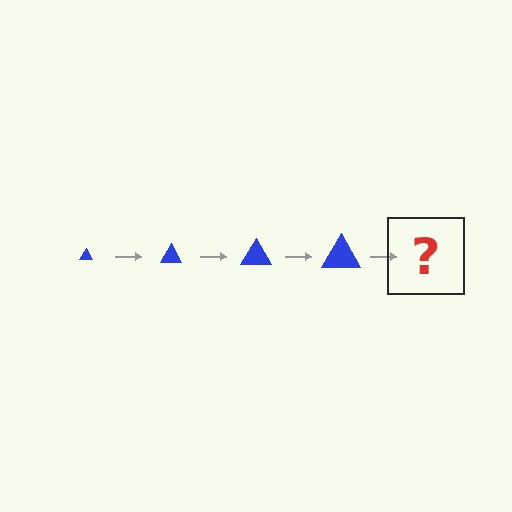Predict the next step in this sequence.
The next step is a blue triangle, larger than the previous one.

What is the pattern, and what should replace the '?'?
The pattern is that the triangle gets progressively larger each step. The '?' should be a blue triangle, larger than the previous one.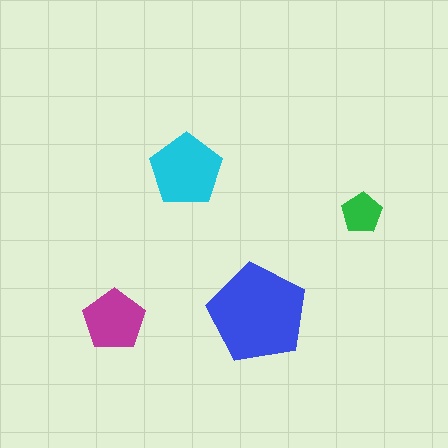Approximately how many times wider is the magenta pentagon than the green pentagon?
About 1.5 times wider.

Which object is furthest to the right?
The green pentagon is rightmost.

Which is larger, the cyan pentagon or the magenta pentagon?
The cyan one.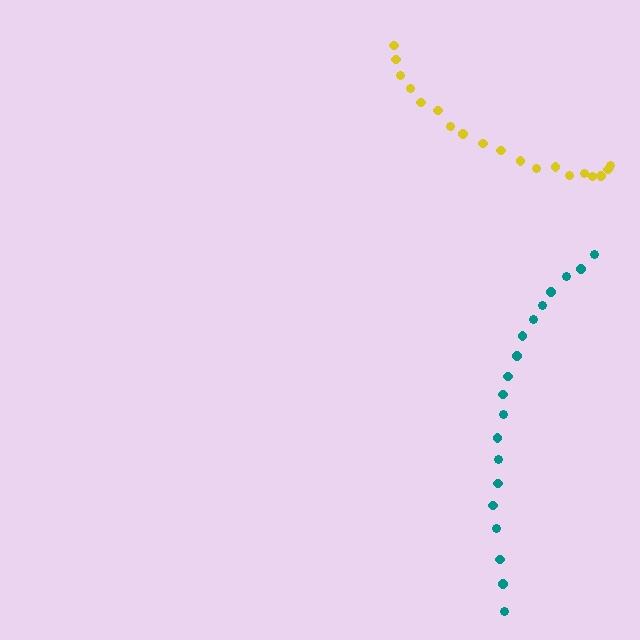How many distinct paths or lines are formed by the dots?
There are 2 distinct paths.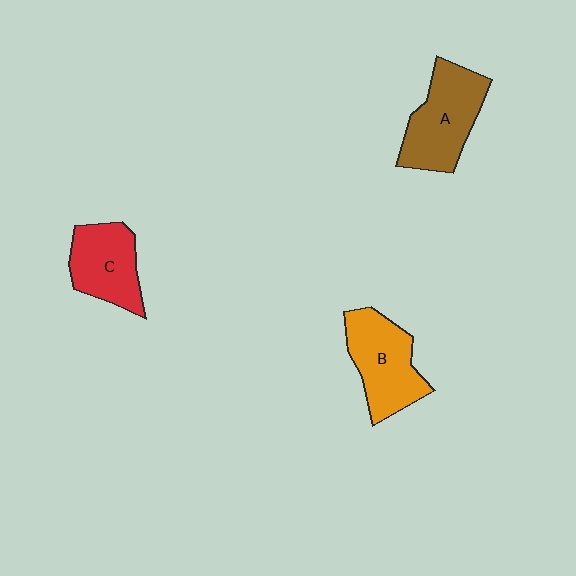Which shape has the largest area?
Shape A (brown).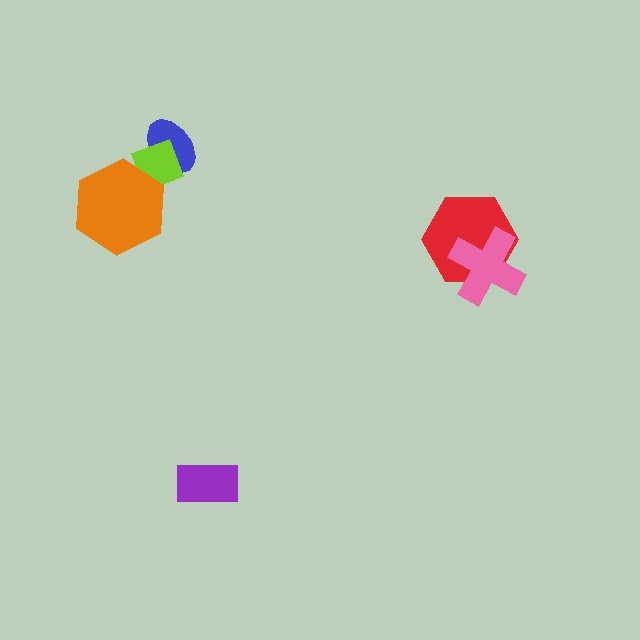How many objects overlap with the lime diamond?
2 objects overlap with the lime diamond.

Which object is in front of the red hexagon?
The pink cross is in front of the red hexagon.